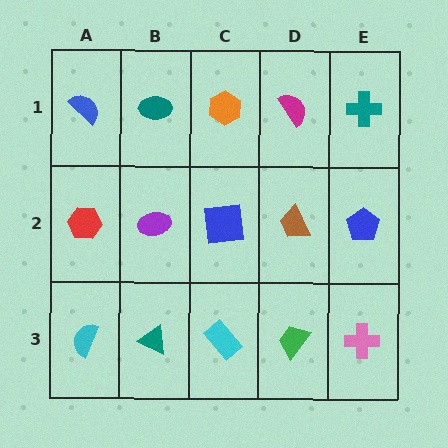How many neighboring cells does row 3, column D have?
3.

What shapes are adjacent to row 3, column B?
A purple ellipse (row 2, column B), a cyan semicircle (row 3, column A), a cyan rectangle (row 3, column C).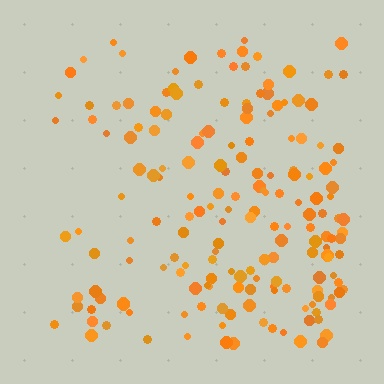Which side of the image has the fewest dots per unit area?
The left.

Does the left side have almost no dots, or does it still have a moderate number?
Still a moderate number, just noticeably fewer than the right.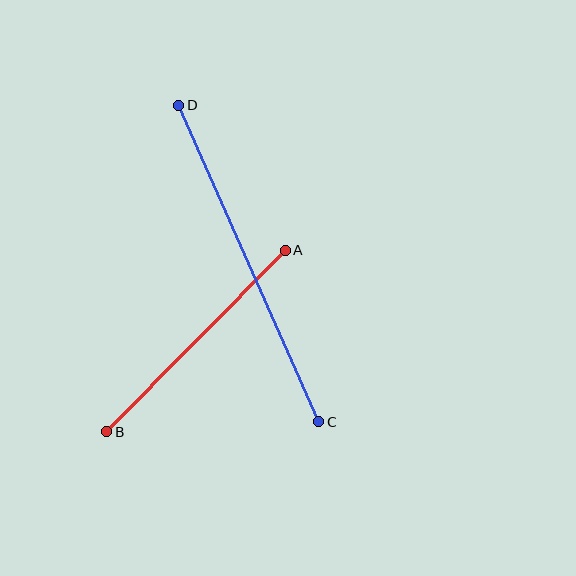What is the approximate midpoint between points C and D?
The midpoint is at approximately (249, 263) pixels.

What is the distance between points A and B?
The distance is approximately 254 pixels.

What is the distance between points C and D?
The distance is approximately 346 pixels.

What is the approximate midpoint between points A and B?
The midpoint is at approximately (196, 341) pixels.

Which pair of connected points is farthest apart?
Points C and D are farthest apart.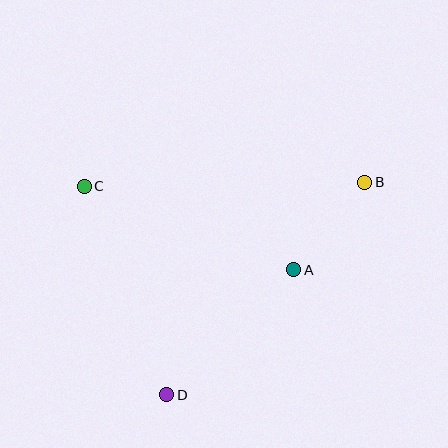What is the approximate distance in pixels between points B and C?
The distance between B and C is approximately 281 pixels.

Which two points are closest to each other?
Points A and B are closest to each other.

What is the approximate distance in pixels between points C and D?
The distance between C and D is approximately 225 pixels.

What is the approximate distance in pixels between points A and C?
The distance between A and C is approximately 226 pixels.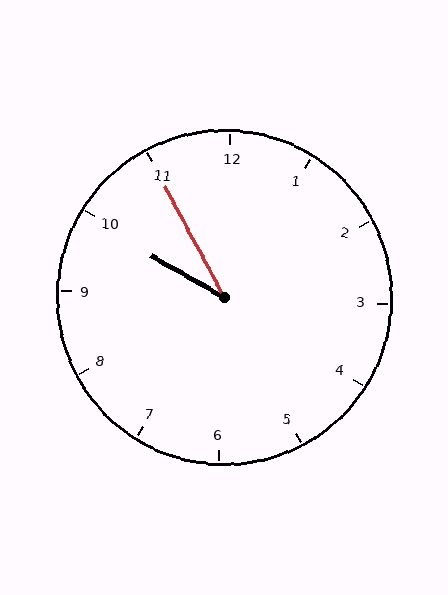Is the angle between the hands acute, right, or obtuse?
It is acute.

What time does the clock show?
9:55.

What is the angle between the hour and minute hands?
Approximately 32 degrees.